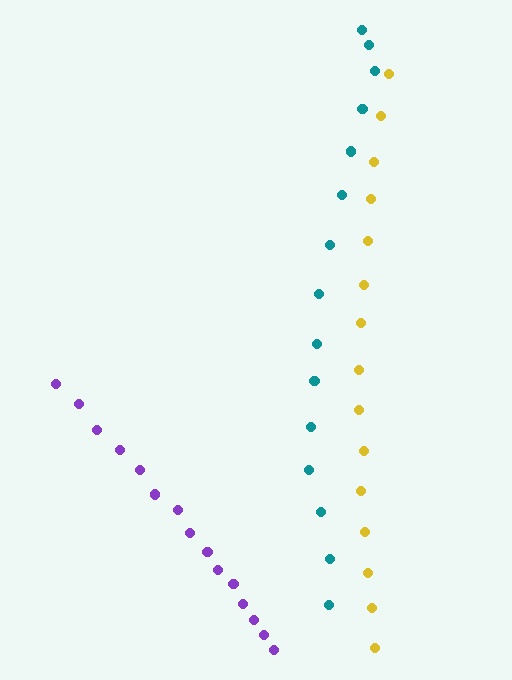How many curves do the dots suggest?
There are 3 distinct paths.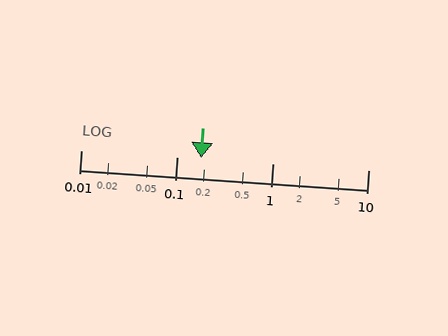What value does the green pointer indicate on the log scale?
The pointer indicates approximately 0.18.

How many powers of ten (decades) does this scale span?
The scale spans 3 decades, from 0.01 to 10.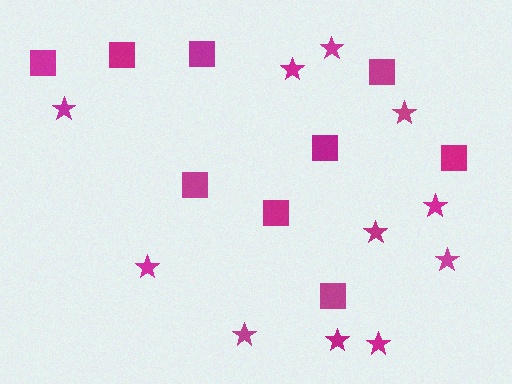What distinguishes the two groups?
There are 2 groups: one group of stars (11) and one group of squares (9).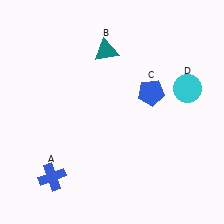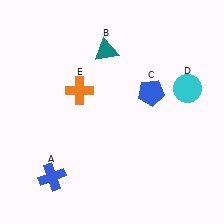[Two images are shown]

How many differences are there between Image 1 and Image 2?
There is 1 difference between the two images.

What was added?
An orange cross (E) was added in Image 2.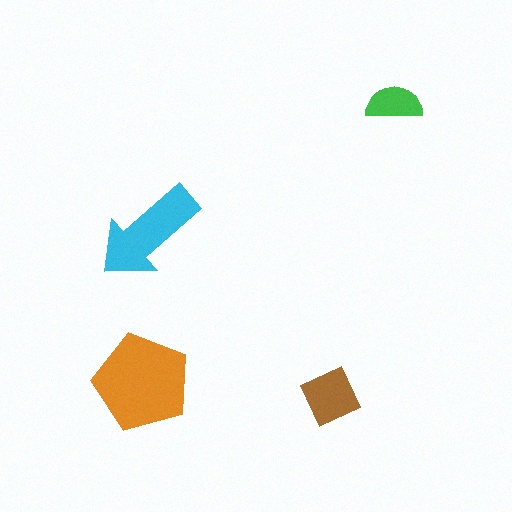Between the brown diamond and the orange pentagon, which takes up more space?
The orange pentagon.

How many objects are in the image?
There are 4 objects in the image.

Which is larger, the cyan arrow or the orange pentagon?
The orange pentagon.